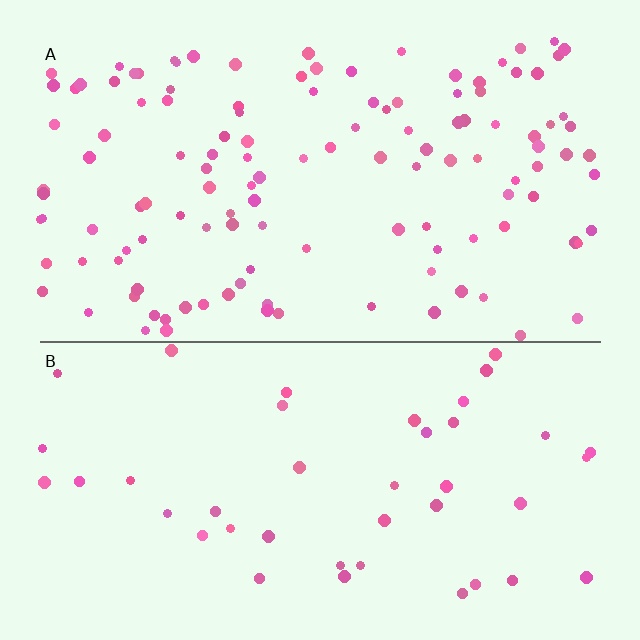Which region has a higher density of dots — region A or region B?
A (the top).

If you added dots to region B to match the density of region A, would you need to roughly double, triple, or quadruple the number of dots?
Approximately triple.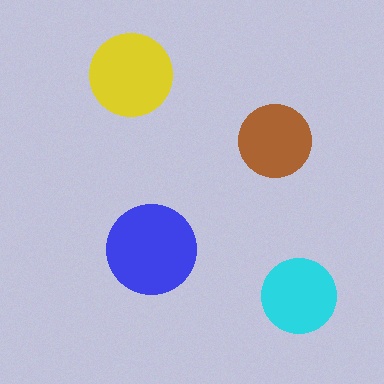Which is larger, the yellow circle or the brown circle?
The yellow one.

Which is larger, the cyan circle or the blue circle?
The blue one.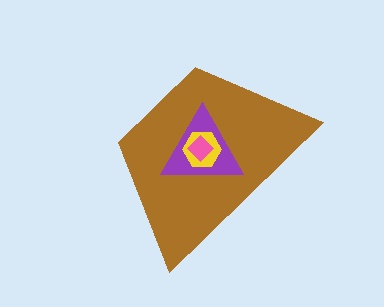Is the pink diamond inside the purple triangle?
Yes.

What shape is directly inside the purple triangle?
The yellow hexagon.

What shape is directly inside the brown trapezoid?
The purple triangle.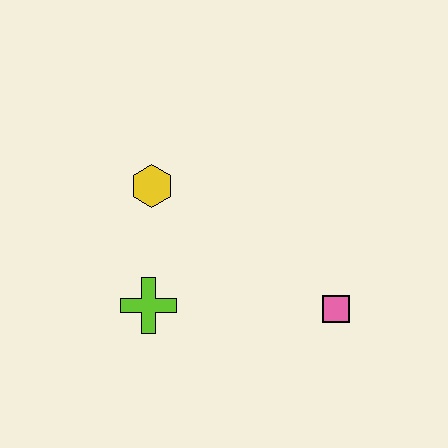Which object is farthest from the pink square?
The yellow hexagon is farthest from the pink square.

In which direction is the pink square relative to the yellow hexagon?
The pink square is to the right of the yellow hexagon.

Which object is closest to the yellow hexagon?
The lime cross is closest to the yellow hexagon.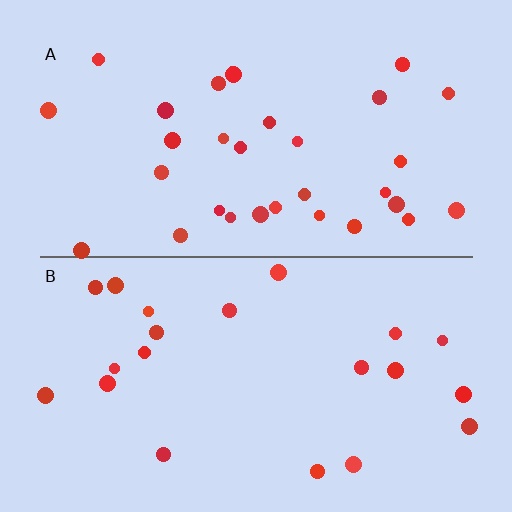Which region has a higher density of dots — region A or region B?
A (the top).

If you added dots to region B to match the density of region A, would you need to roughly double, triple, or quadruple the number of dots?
Approximately double.